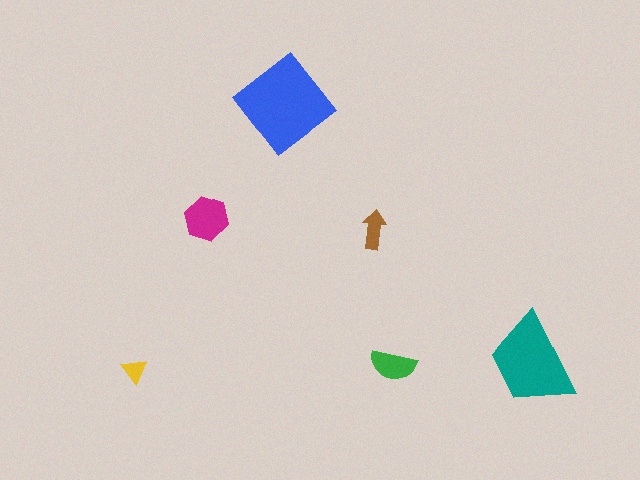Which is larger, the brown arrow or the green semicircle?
The green semicircle.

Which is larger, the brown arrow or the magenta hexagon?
The magenta hexagon.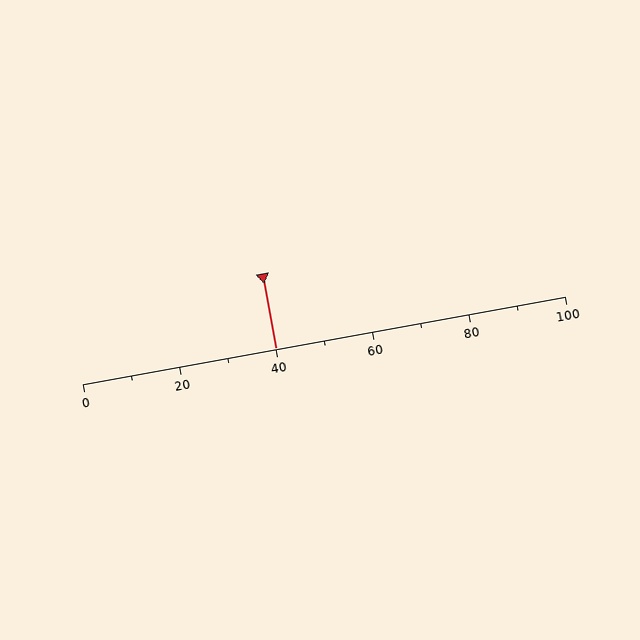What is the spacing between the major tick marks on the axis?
The major ticks are spaced 20 apart.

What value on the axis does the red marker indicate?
The marker indicates approximately 40.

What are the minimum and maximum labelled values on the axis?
The axis runs from 0 to 100.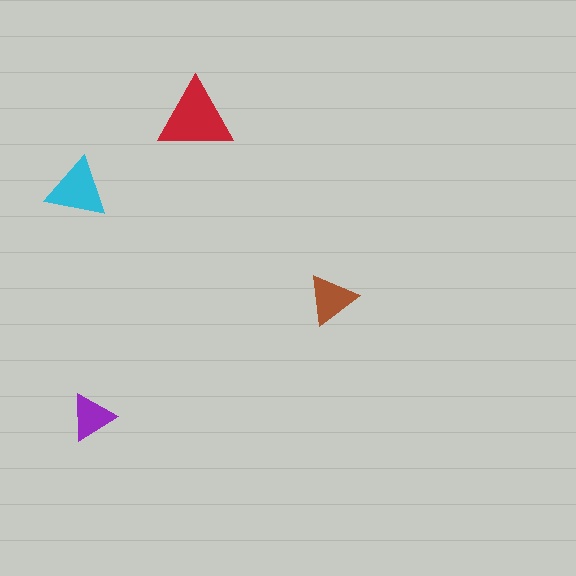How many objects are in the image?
There are 4 objects in the image.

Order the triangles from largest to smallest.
the red one, the cyan one, the brown one, the purple one.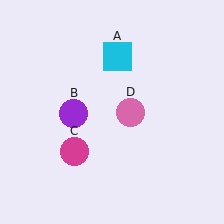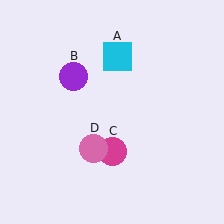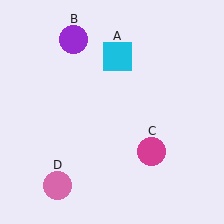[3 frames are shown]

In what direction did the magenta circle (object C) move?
The magenta circle (object C) moved right.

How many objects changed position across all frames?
3 objects changed position: purple circle (object B), magenta circle (object C), pink circle (object D).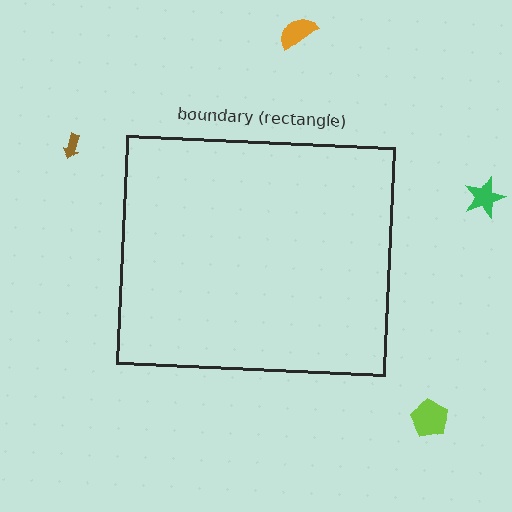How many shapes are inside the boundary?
0 inside, 4 outside.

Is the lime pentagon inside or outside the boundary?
Outside.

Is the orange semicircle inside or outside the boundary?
Outside.